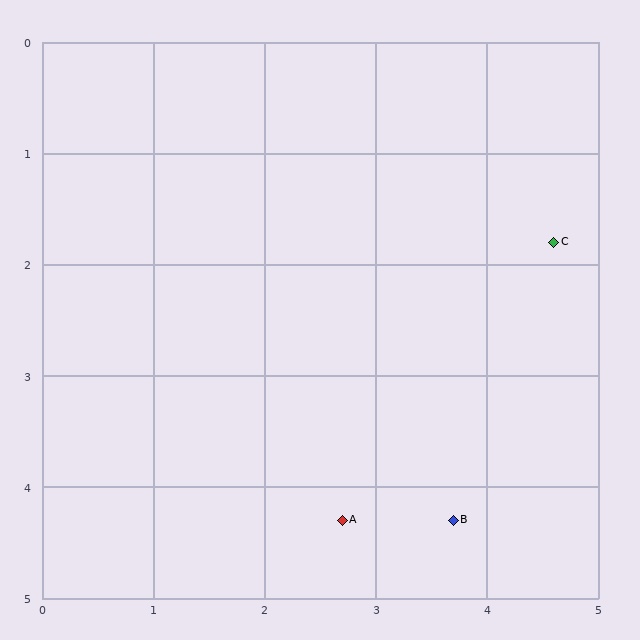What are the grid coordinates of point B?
Point B is at approximately (3.7, 4.3).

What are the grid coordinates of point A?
Point A is at approximately (2.7, 4.3).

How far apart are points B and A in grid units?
Points B and A are about 1.0 grid units apart.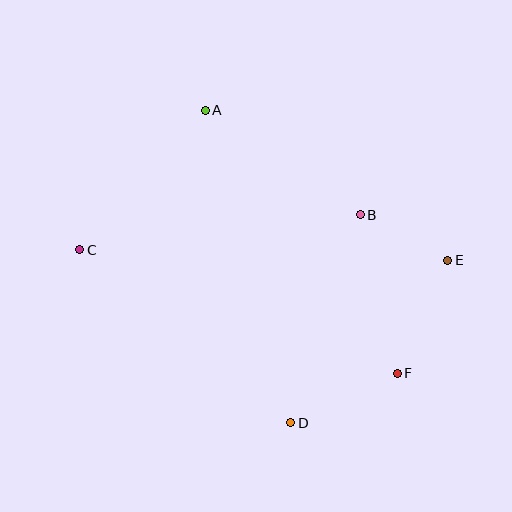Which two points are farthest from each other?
Points C and E are farthest from each other.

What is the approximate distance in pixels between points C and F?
The distance between C and F is approximately 341 pixels.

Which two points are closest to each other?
Points B and E are closest to each other.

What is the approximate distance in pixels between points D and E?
The distance between D and E is approximately 226 pixels.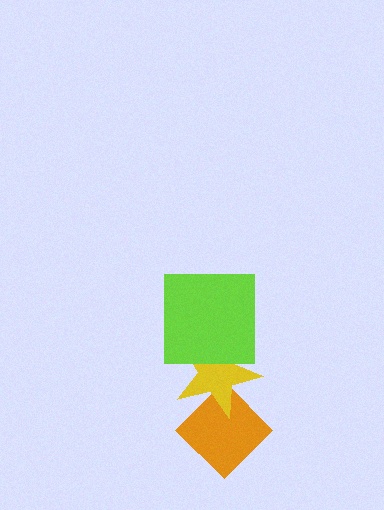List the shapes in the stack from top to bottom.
From top to bottom: the lime square, the yellow star, the orange diamond.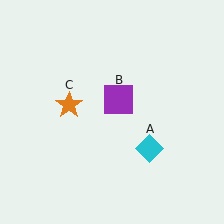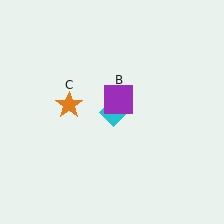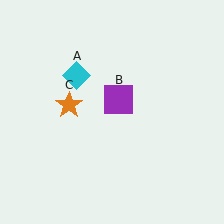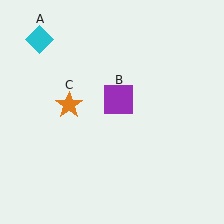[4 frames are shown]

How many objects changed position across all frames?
1 object changed position: cyan diamond (object A).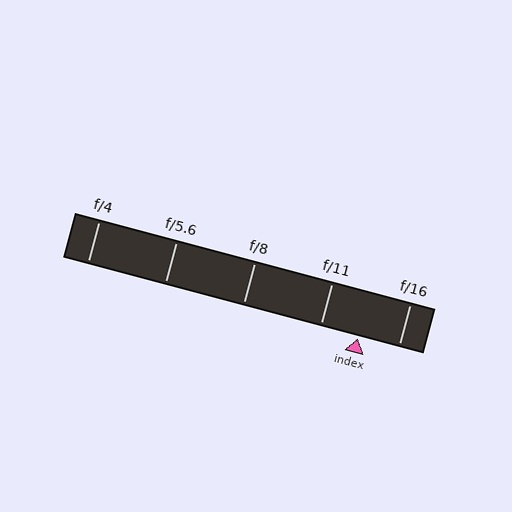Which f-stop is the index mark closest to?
The index mark is closest to f/11.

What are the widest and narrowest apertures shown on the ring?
The widest aperture shown is f/4 and the narrowest is f/16.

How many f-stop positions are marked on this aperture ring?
There are 5 f-stop positions marked.